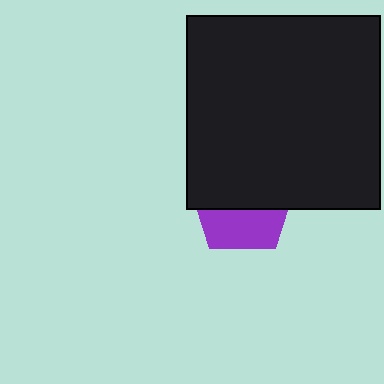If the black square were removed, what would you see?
You would see the complete purple pentagon.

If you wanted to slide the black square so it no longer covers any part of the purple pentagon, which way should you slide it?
Slide it up — that is the most direct way to separate the two shapes.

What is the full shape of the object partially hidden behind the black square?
The partially hidden object is a purple pentagon.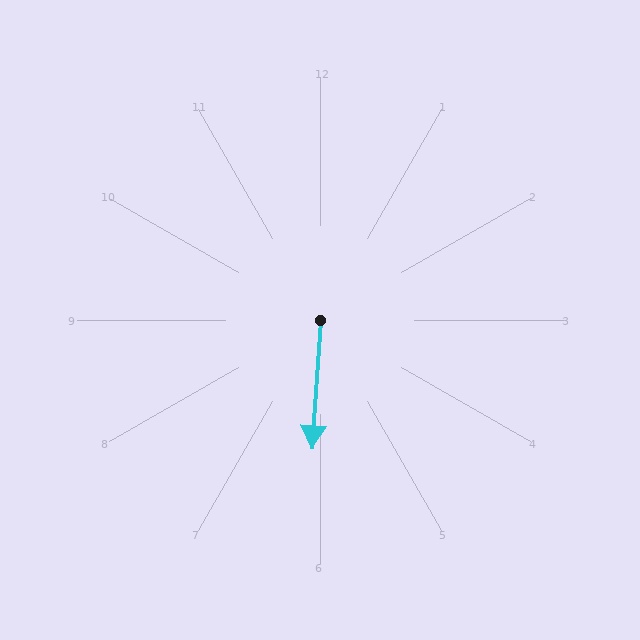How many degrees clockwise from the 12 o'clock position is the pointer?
Approximately 184 degrees.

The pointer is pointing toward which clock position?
Roughly 6 o'clock.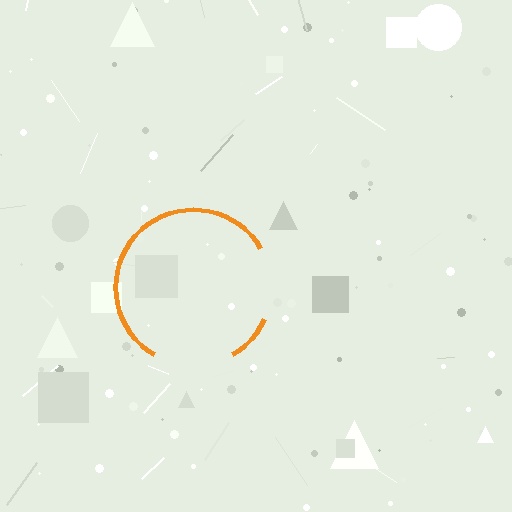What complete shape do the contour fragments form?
The contour fragments form a circle.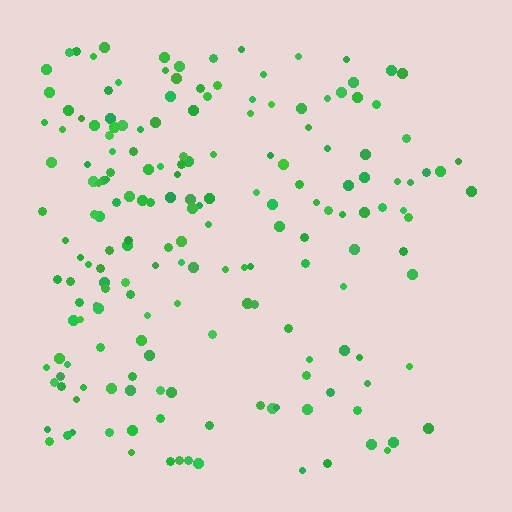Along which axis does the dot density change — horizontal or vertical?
Horizontal.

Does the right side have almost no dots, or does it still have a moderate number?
Still a moderate number, just noticeably fewer than the left.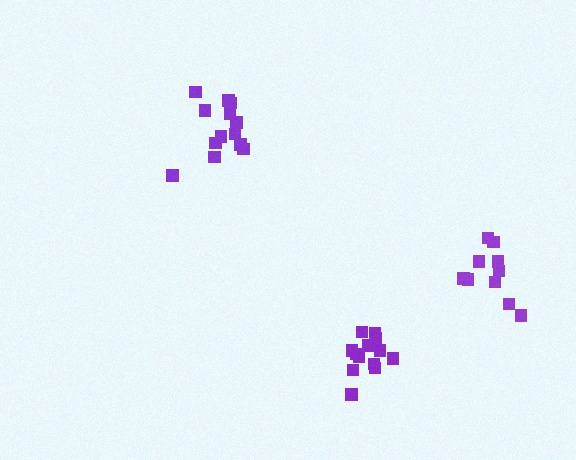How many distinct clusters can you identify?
There are 3 distinct clusters.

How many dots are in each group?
Group 1: 13 dots, Group 2: 13 dots, Group 3: 10 dots (36 total).